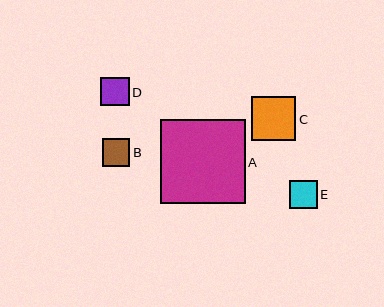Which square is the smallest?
Square E is the smallest with a size of approximately 27 pixels.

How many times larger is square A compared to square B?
Square A is approximately 3.1 times the size of square B.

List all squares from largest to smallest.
From largest to smallest: A, C, D, B, E.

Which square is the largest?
Square A is the largest with a size of approximately 85 pixels.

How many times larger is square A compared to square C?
Square A is approximately 1.9 times the size of square C.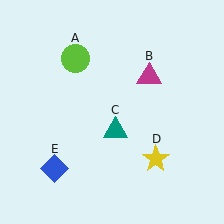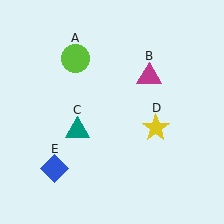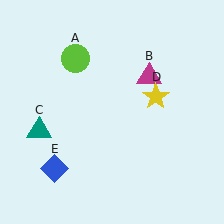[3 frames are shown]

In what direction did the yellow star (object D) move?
The yellow star (object D) moved up.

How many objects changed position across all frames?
2 objects changed position: teal triangle (object C), yellow star (object D).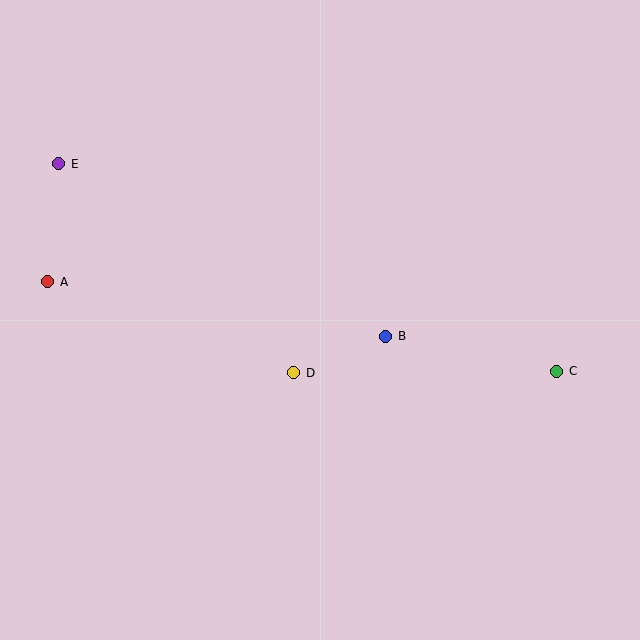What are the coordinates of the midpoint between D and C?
The midpoint between D and C is at (425, 372).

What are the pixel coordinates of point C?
Point C is at (557, 371).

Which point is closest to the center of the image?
Point D at (294, 373) is closest to the center.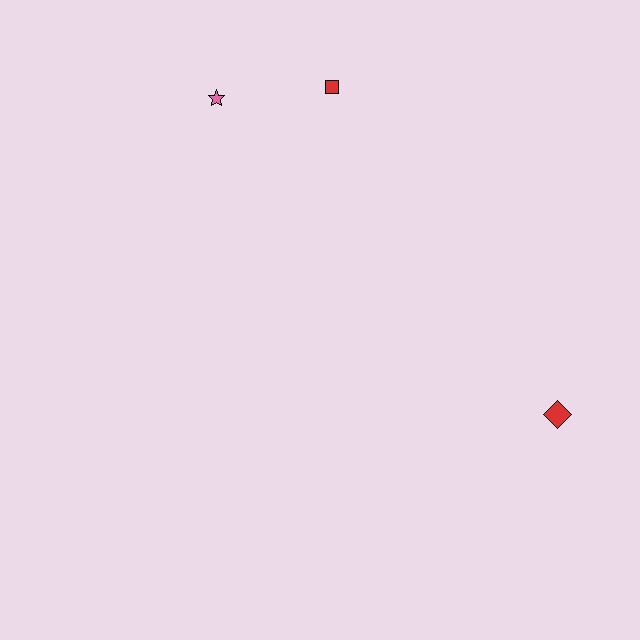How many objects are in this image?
There are 3 objects.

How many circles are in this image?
There are no circles.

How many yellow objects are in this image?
There are no yellow objects.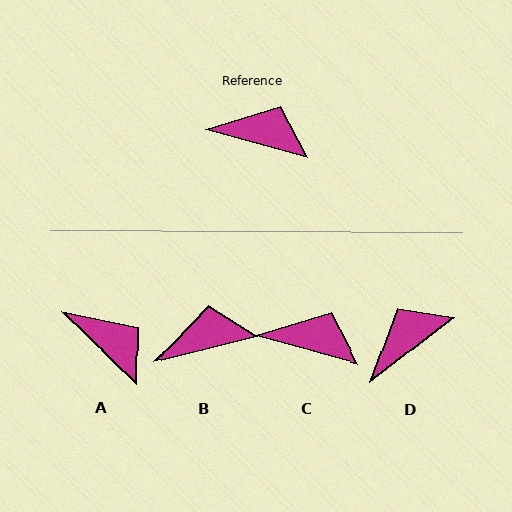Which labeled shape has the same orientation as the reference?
C.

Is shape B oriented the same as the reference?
No, it is off by about 29 degrees.